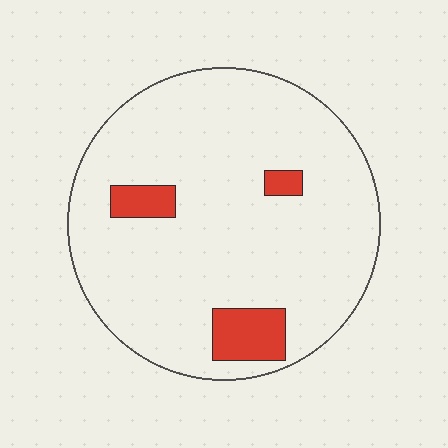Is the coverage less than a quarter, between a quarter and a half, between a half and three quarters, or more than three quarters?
Less than a quarter.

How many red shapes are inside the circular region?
3.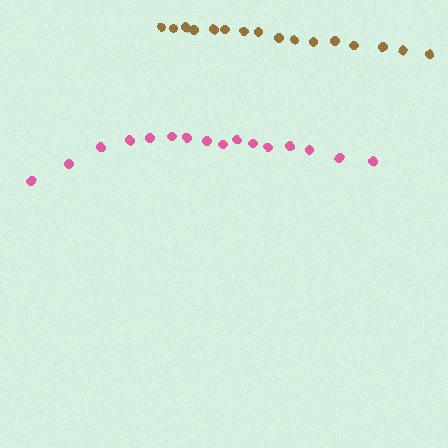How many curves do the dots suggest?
There are 2 distinct paths.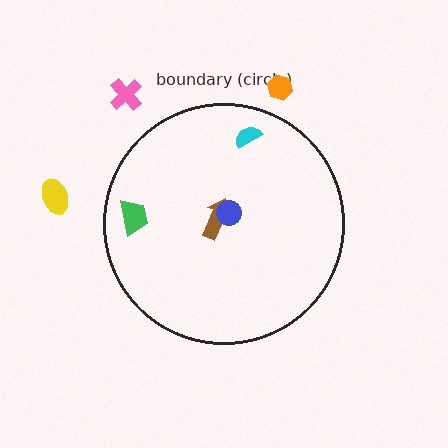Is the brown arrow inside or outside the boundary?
Inside.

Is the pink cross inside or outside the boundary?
Outside.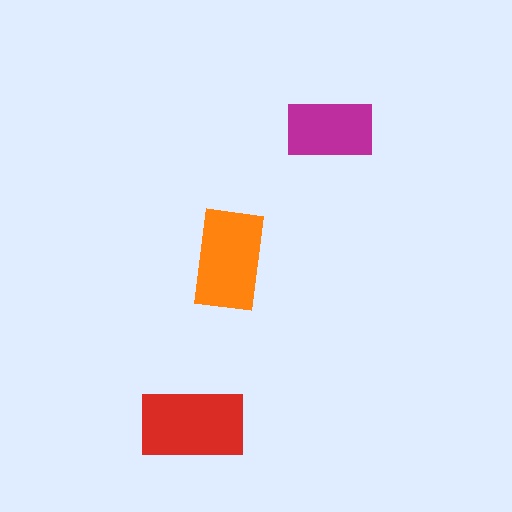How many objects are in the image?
There are 3 objects in the image.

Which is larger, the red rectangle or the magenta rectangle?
The red one.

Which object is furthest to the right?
The magenta rectangle is rightmost.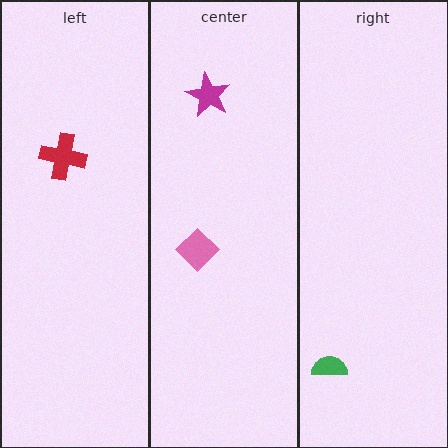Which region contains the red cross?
The left region.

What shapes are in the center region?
The pink diamond, the magenta star.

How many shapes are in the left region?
1.